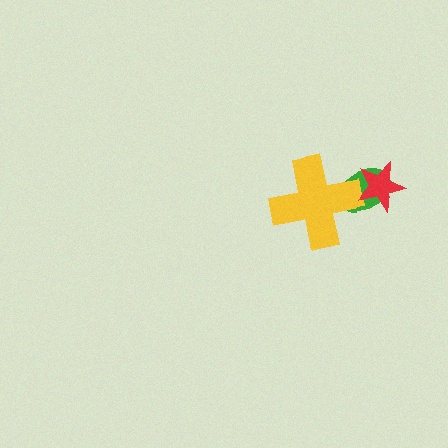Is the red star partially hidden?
No, no other shape covers it.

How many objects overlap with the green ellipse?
2 objects overlap with the green ellipse.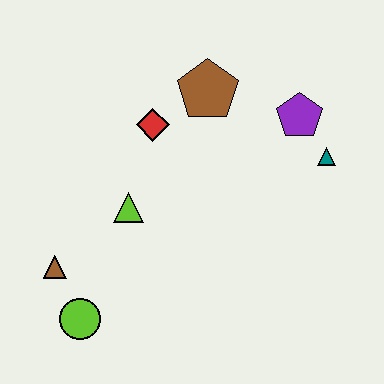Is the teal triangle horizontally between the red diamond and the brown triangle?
No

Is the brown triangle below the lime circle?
No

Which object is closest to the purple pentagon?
The teal triangle is closest to the purple pentagon.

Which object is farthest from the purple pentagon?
The lime circle is farthest from the purple pentagon.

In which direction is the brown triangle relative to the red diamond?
The brown triangle is below the red diamond.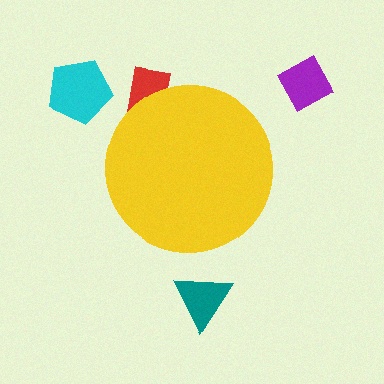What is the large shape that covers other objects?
A yellow circle.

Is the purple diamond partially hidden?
No, the purple diamond is fully visible.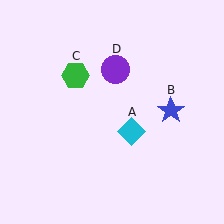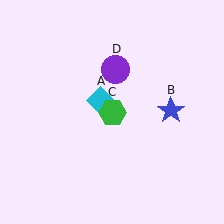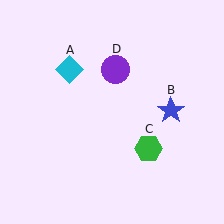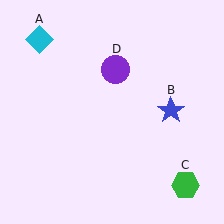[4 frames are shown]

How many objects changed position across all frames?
2 objects changed position: cyan diamond (object A), green hexagon (object C).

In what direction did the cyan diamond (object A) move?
The cyan diamond (object A) moved up and to the left.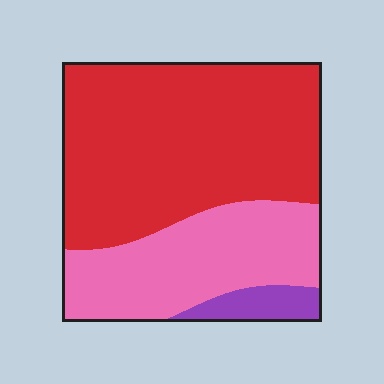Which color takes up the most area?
Red, at roughly 60%.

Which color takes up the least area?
Purple, at roughly 5%.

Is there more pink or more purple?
Pink.